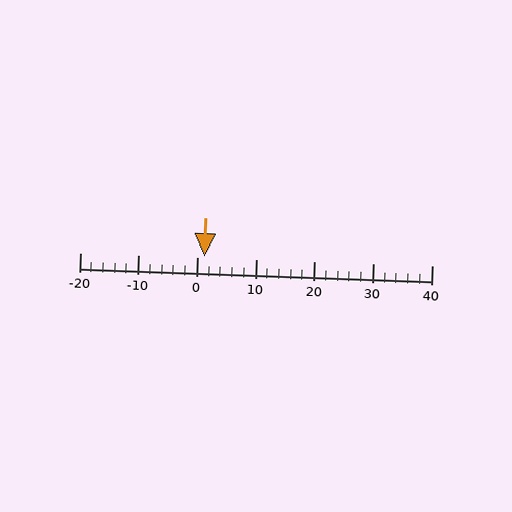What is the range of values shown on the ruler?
The ruler shows values from -20 to 40.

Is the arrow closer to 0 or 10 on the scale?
The arrow is closer to 0.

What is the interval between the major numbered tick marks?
The major tick marks are spaced 10 units apart.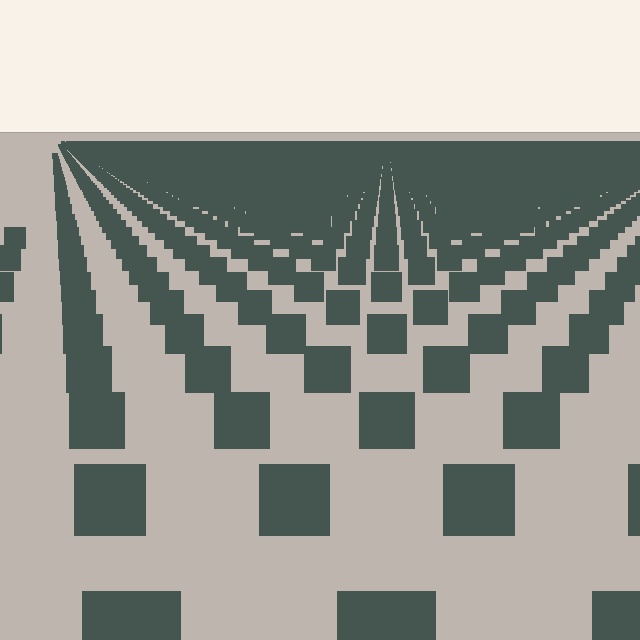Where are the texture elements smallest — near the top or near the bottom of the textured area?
Near the top.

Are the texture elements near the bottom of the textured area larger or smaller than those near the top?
Larger. Near the bottom, elements are closer to the viewer and appear at a bigger on-screen size.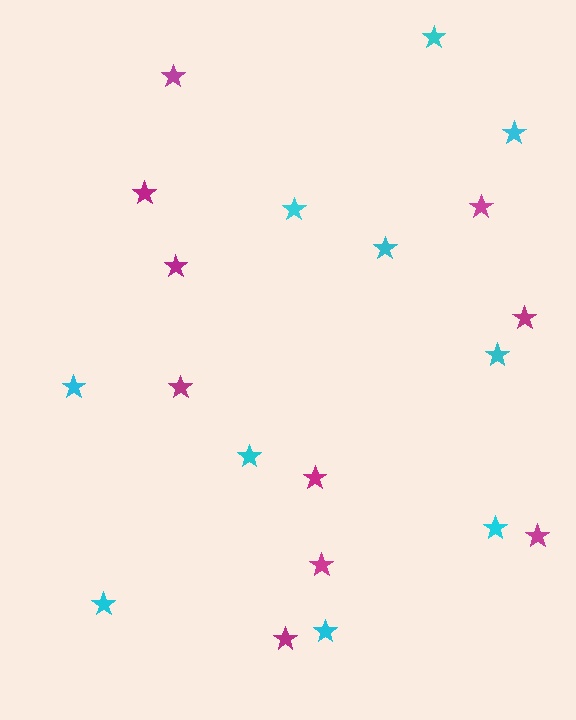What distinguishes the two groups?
There are 2 groups: one group of cyan stars (10) and one group of magenta stars (10).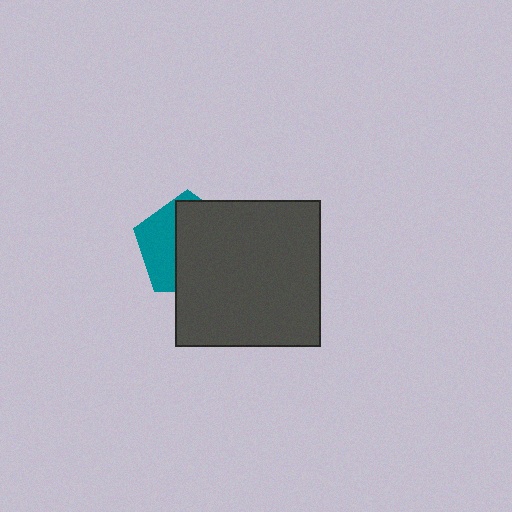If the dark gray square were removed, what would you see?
You would see the complete teal pentagon.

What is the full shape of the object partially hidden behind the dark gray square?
The partially hidden object is a teal pentagon.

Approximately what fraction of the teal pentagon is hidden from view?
Roughly 63% of the teal pentagon is hidden behind the dark gray square.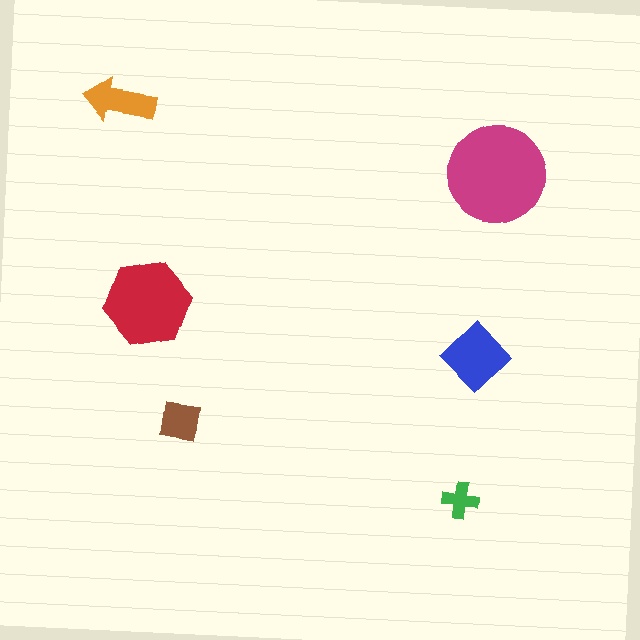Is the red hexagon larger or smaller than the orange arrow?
Larger.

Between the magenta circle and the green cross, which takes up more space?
The magenta circle.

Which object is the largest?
The magenta circle.